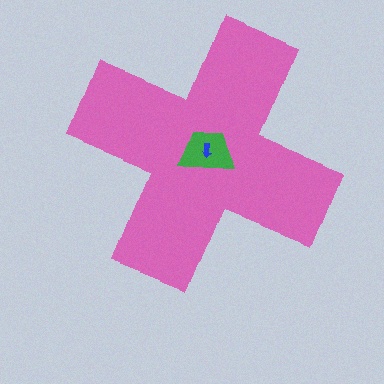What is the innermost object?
The blue arrow.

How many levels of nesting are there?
3.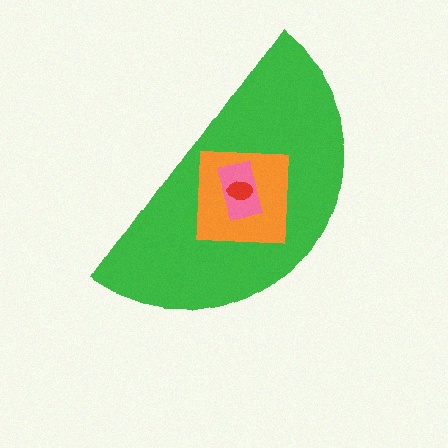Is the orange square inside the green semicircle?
Yes.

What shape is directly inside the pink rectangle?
The red ellipse.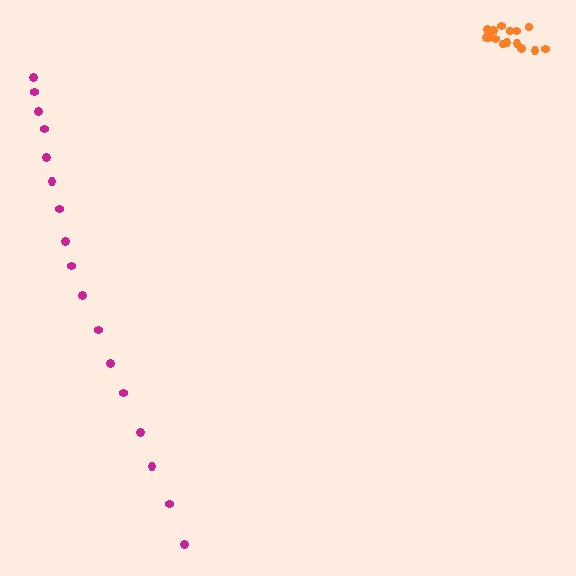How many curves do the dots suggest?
There are 2 distinct paths.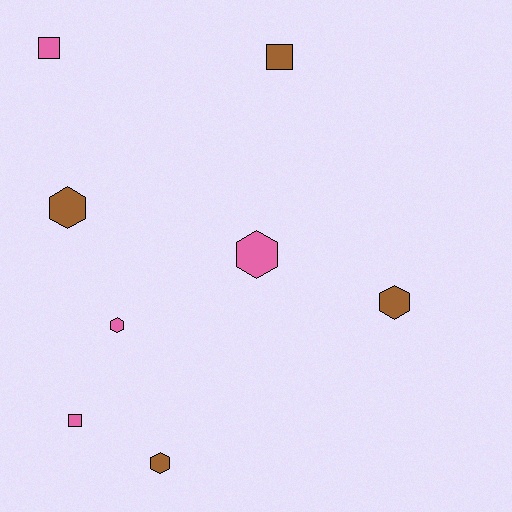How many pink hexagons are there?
There are 2 pink hexagons.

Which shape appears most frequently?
Hexagon, with 5 objects.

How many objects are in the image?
There are 8 objects.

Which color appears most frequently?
Brown, with 4 objects.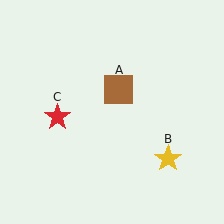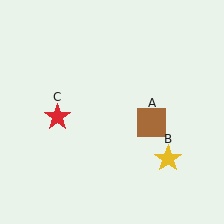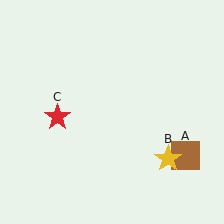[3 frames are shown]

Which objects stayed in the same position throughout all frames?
Yellow star (object B) and red star (object C) remained stationary.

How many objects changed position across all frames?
1 object changed position: brown square (object A).